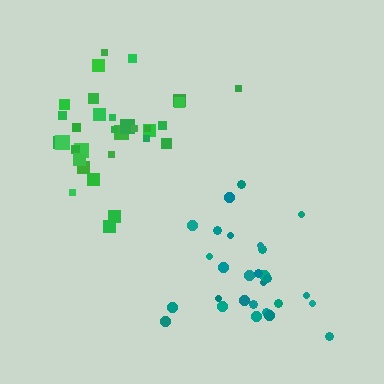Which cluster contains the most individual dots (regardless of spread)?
Green (32).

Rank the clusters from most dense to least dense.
teal, green.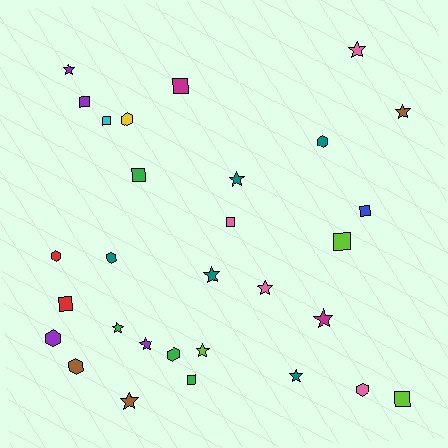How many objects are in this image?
There are 30 objects.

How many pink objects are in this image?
There are 4 pink objects.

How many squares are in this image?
There are 10 squares.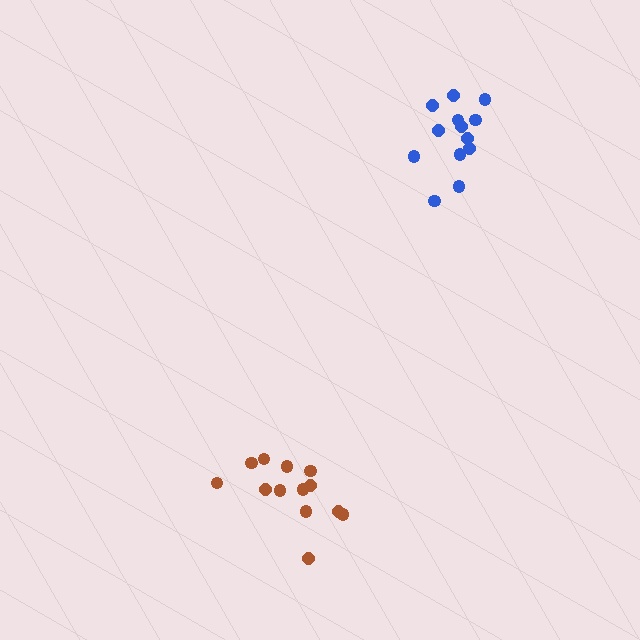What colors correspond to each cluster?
The clusters are colored: blue, brown.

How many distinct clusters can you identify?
There are 2 distinct clusters.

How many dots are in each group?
Group 1: 13 dots, Group 2: 13 dots (26 total).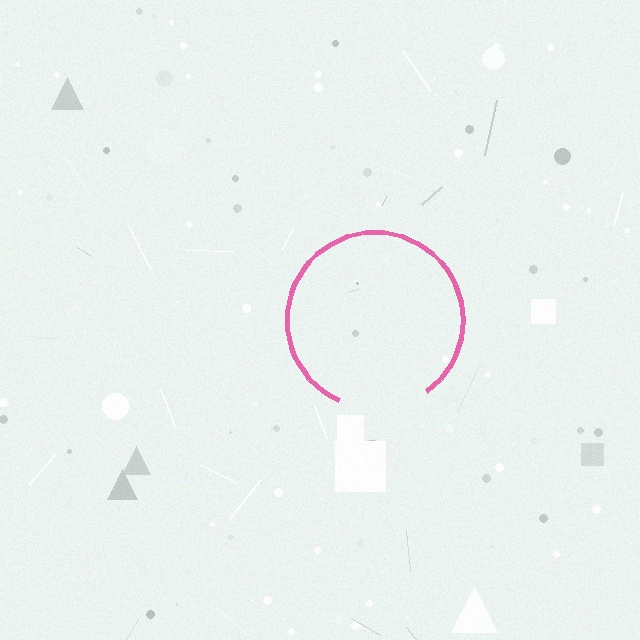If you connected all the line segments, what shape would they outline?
They would outline a circle.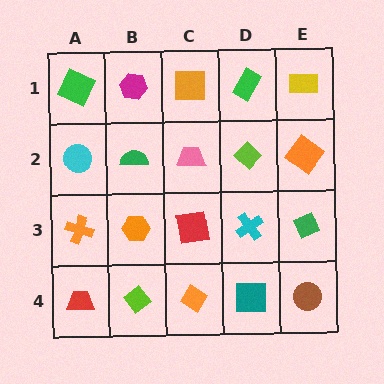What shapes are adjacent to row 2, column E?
A yellow rectangle (row 1, column E), a green diamond (row 3, column E), a lime diamond (row 2, column D).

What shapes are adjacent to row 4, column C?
A red square (row 3, column C), a lime diamond (row 4, column B), a teal square (row 4, column D).